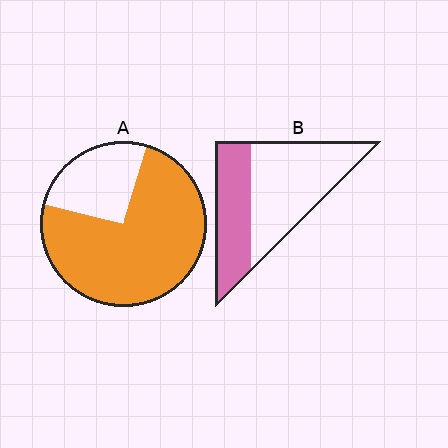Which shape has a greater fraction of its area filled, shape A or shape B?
Shape A.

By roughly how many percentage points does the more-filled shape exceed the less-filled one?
By roughly 35 percentage points (A over B).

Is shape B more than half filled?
No.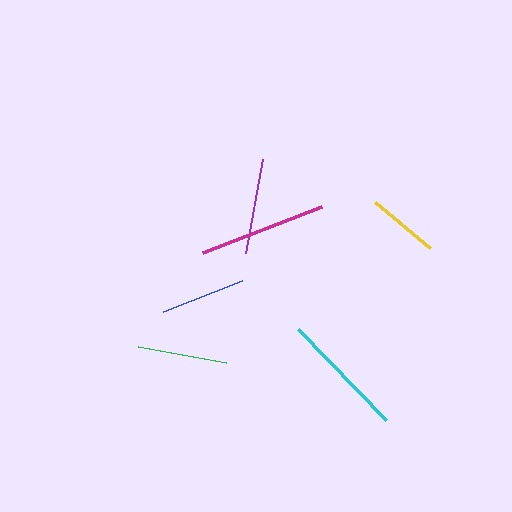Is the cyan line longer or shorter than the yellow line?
The cyan line is longer than the yellow line.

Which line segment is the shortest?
The yellow line is the shortest at approximately 72 pixels.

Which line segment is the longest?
The magenta line is the longest at approximately 127 pixels.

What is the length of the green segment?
The green segment is approximately 90 pixels long.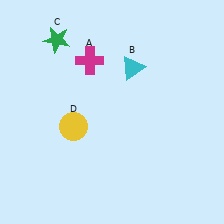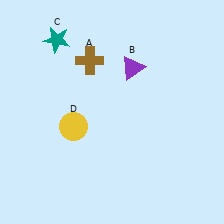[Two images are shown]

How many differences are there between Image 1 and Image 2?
There are 3 differences between the two images.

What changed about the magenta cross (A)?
In Image 1, A is magenta. In Image 2, it changed to brown.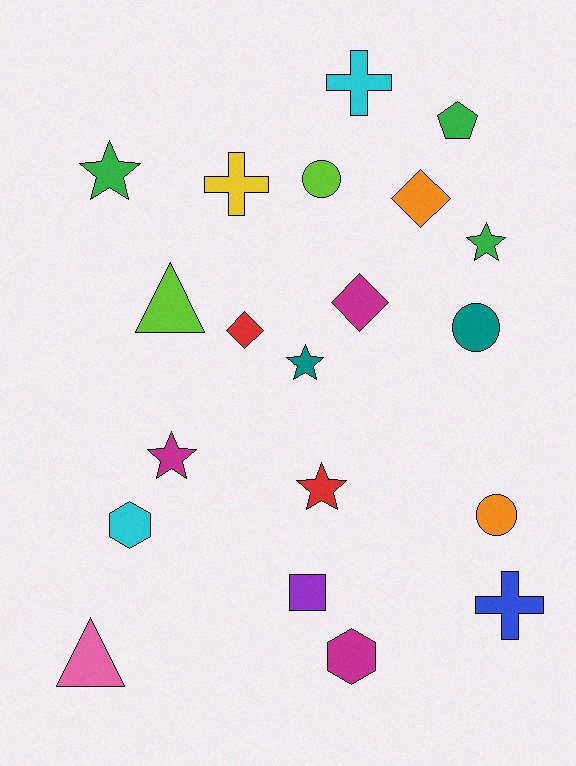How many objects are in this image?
There are 20 objects.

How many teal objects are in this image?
There are 2 teal objects.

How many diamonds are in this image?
There are 3 diamonds.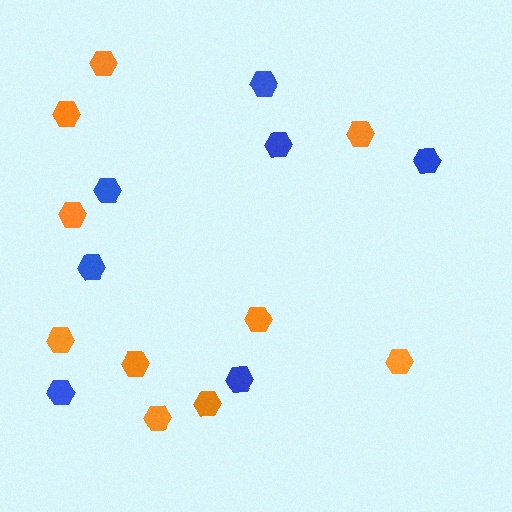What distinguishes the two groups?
There are 2 groups: one group of blue hexagons (7) and one group of orange hexagons (10).